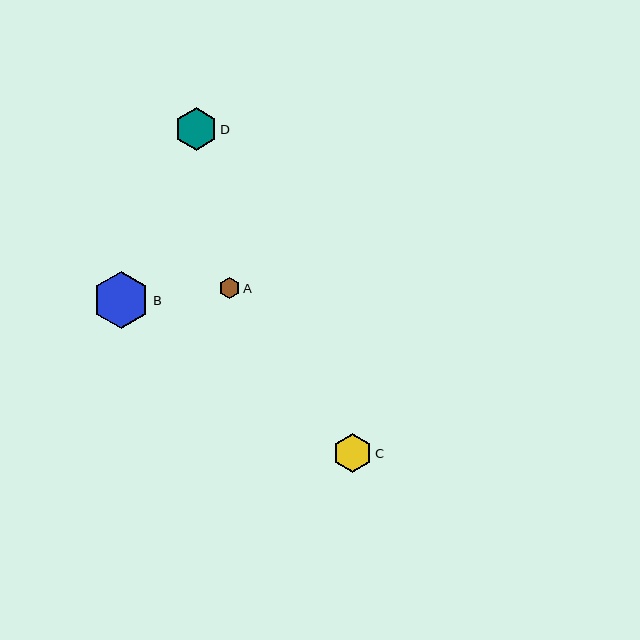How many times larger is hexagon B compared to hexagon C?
Hexagon B is approximately 1.4 times the size of hexagon C.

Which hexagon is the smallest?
Hexagon A is the smallest with a size of approximately 20 pixels.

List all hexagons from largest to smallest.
From largest to smallest: B, D, C, A.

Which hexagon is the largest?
Hexagon B is the largest with a size of approximately 57 pixels.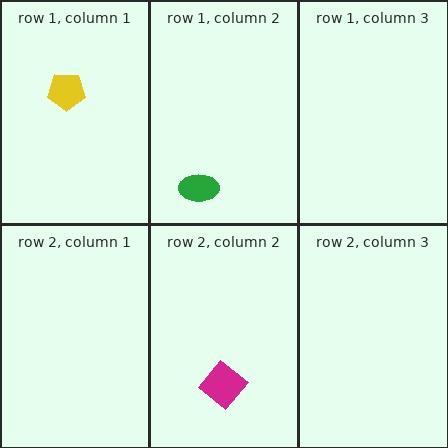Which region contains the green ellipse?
The row 1, column 2 region.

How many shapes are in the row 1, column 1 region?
1.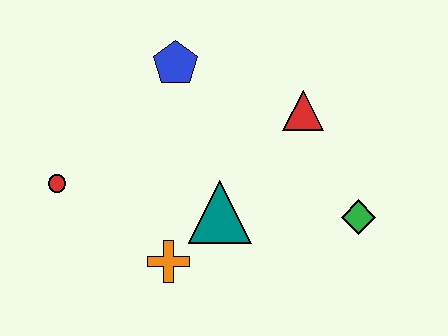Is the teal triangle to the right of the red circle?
Yes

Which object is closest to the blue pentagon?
The red triangle is closest to the blue pentagon.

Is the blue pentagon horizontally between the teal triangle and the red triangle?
No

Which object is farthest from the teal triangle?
The red circle is farthest from the teal triangle.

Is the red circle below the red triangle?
Yes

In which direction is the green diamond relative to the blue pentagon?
The green diamond is to the right of the blue pentagon.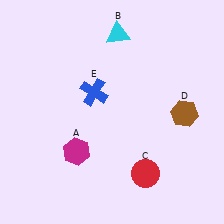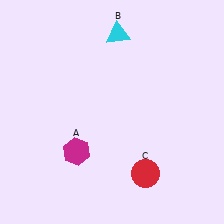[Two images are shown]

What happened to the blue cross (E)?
The blue cross (E) was removed in Image 2. It was in the top-left area of Image 1.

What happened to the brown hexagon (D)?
The brown hexagon (D) was removed in Image 2. It was in the bottom-right area of Image 1.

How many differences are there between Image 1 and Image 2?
There are 2 differences between the two images.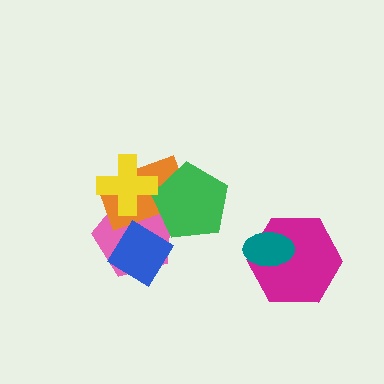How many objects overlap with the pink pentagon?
4 objects overlap with the pink pentagon.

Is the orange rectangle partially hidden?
Yes, it is partially covered by another shape.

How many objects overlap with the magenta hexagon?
1 object overlaps with the magenta hexagon.